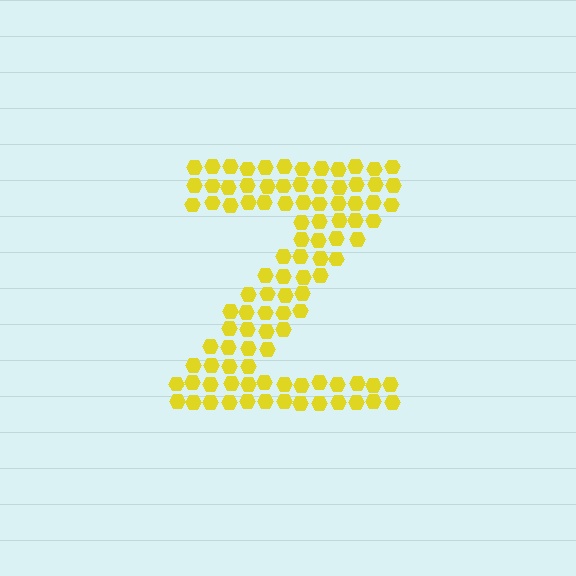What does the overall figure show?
The overall figure shows the letter Z.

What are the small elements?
The small elements are hexagons.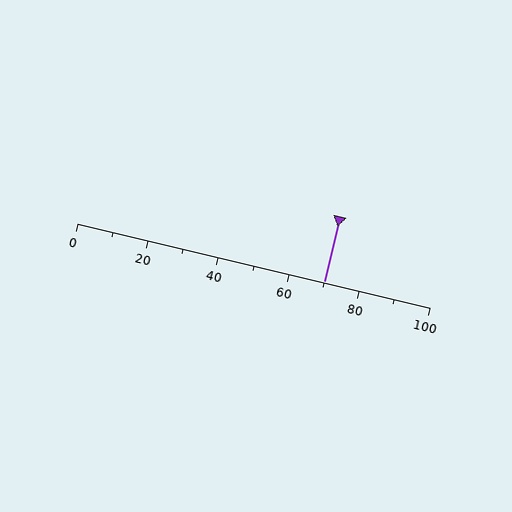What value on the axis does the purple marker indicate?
The marker indicates approximately 70.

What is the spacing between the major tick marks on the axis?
The major ticks are spaced 20 apart.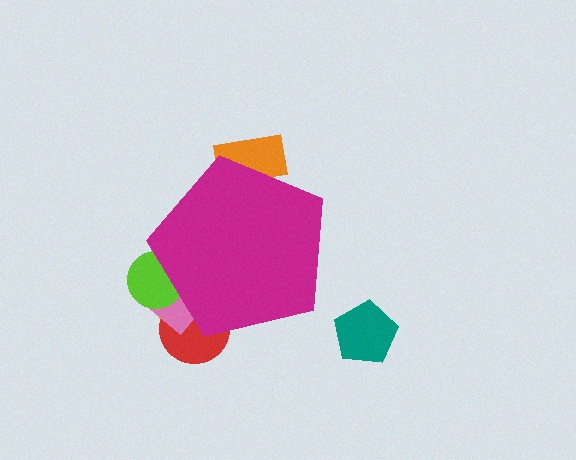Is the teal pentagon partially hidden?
No, the teal pentagon is fully visible.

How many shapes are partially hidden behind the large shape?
5 shapes are partially hidden.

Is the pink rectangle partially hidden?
Yes, the pink rectangle is partially hidden behind the magenta pentagon.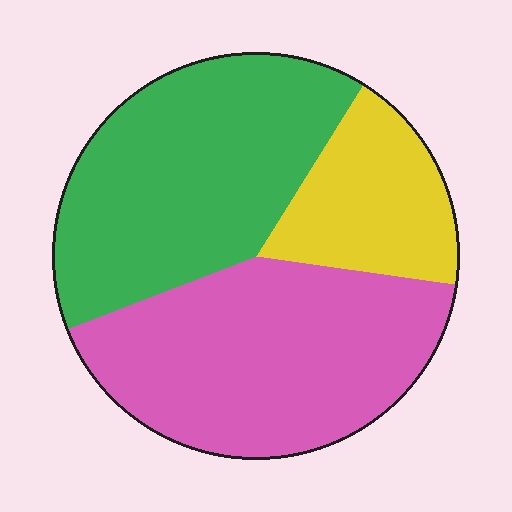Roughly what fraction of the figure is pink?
Pink takes up about two fifths (2/5) of the figure.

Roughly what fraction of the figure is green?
Green takes up between a third and a half of the figure.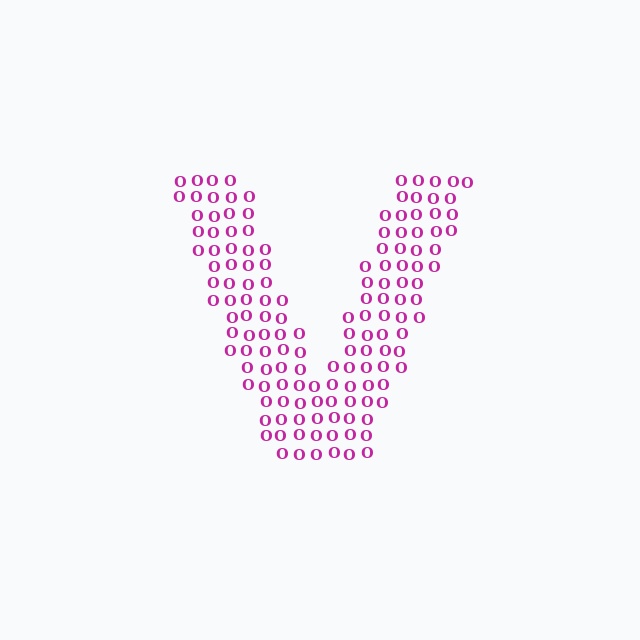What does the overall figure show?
The overall figure shows the letter V.